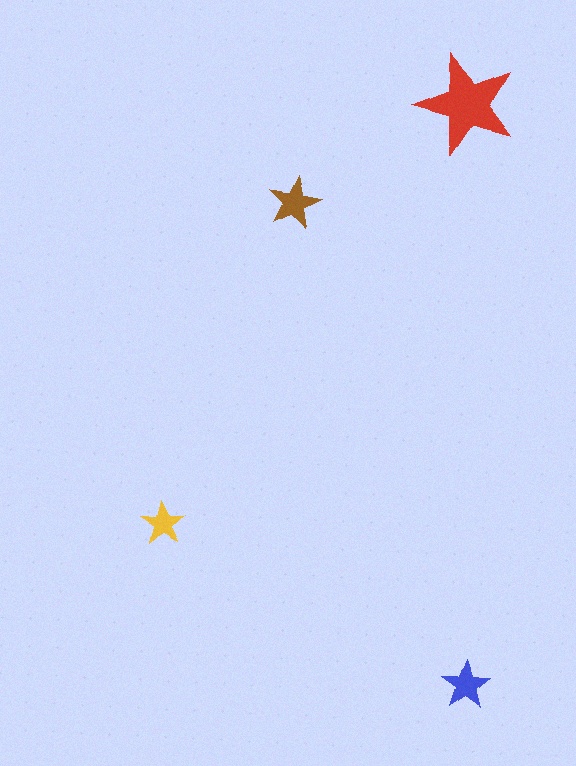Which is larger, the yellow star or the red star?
The red one.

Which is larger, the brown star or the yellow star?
The brown one.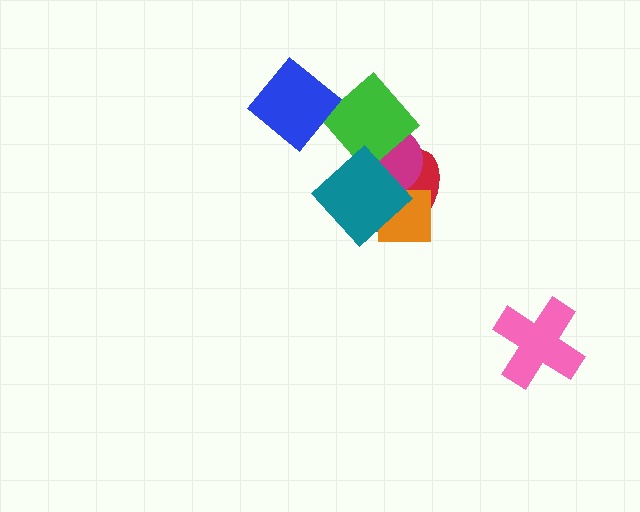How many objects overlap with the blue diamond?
1 object overlaps with the blue diamond.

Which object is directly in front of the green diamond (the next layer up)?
The blue diamond is directly in front of the green diamond.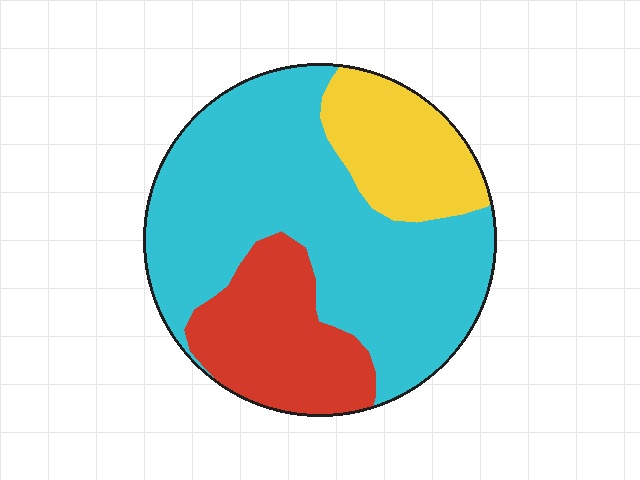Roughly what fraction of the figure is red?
Red covers 22% of the figure.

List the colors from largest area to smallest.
From largest to smallest: cyan, red, yellow.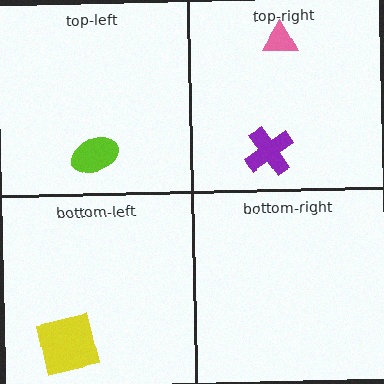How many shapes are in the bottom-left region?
1.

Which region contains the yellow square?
The bottom-left region.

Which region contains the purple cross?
The top-right region.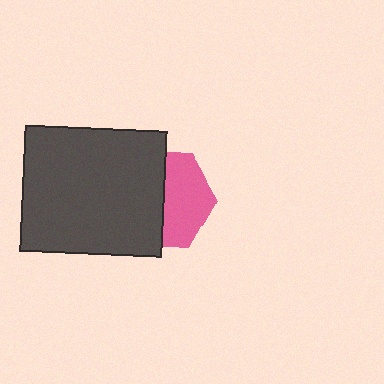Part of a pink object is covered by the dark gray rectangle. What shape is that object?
It is a hexagon.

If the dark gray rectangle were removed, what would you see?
You would see the complete pink hexagon.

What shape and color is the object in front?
The object in front is a dark gray rectangle.